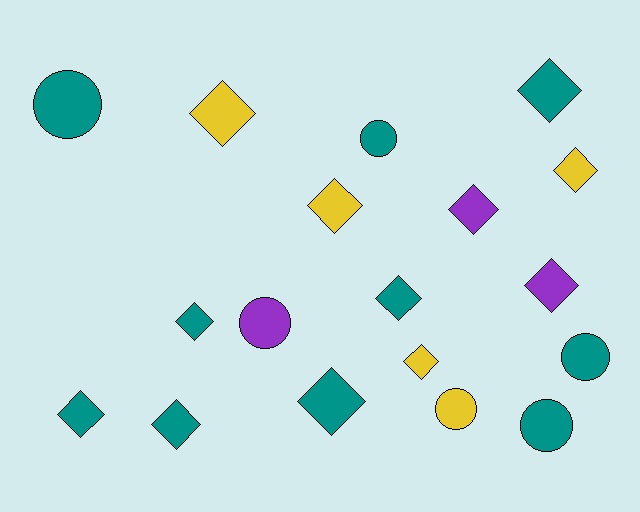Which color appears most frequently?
Teal, with 10 objects.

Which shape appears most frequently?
Diamond, with 12 objects.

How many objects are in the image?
There are 18 objects.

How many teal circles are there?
There are 4 teal circles.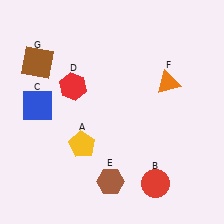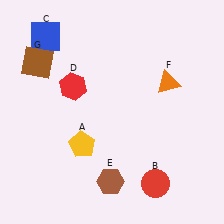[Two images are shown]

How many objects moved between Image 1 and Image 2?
1 object moved between the two images.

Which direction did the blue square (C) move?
The blue square (C) moved up.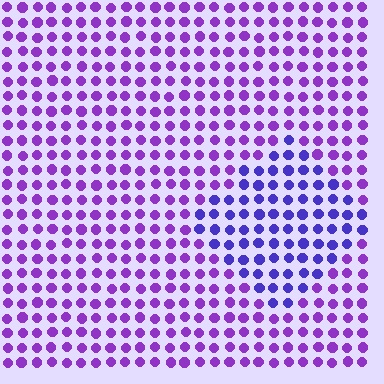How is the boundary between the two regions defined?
The boundary is defined purely by a slight shift in hue (about 30 degrees). Spacing, size, and orientation are identical on both sides.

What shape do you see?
I see a diamond.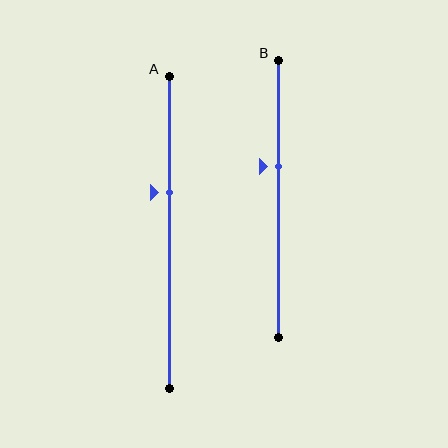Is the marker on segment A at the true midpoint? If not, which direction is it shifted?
No, the marker on segment A is shifted upward by about 13% of the segment length.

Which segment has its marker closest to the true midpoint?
Segment B has its marker closest to the true midpoint.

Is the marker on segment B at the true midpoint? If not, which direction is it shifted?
No, the marker on segment B is shifted upward by about 12% of the segment length.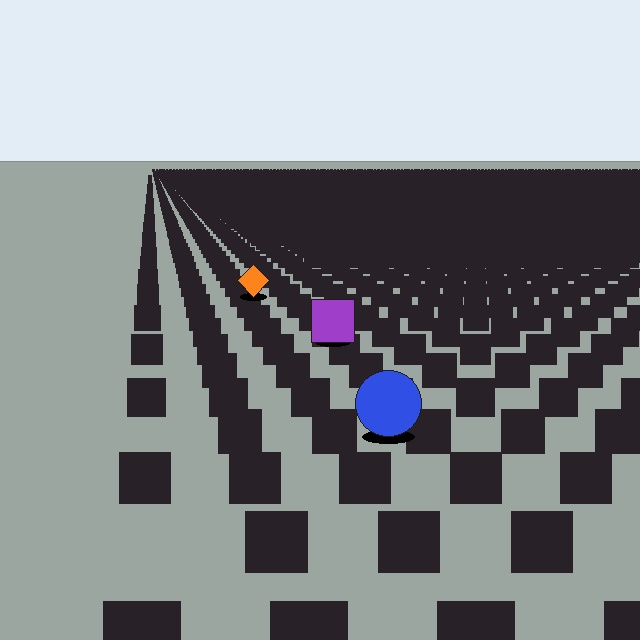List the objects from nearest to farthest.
From nearest to farthest: the blue circle, the purple square, the orange diamond.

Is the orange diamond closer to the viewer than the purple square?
No. The purple square is closer — you can tell from the texture gradient: the ground texture is coarser near it.